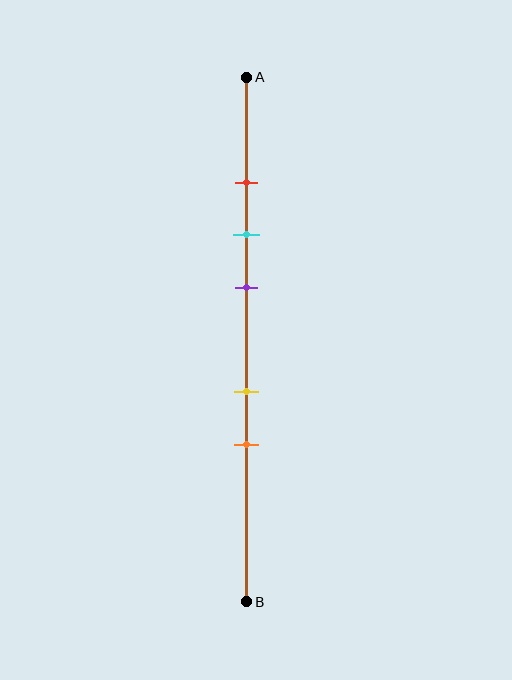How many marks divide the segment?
There are 5 marks dividing the segment.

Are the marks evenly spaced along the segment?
No, the marks are not evenly spaced.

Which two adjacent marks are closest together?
The red and cyan marks are the closest adjacent pair.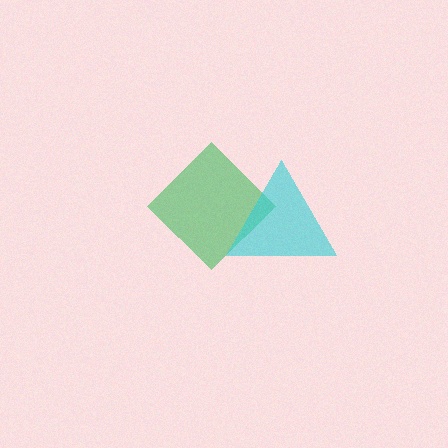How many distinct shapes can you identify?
There are 2 distinct shapes: a green diamond, a cyan triangle.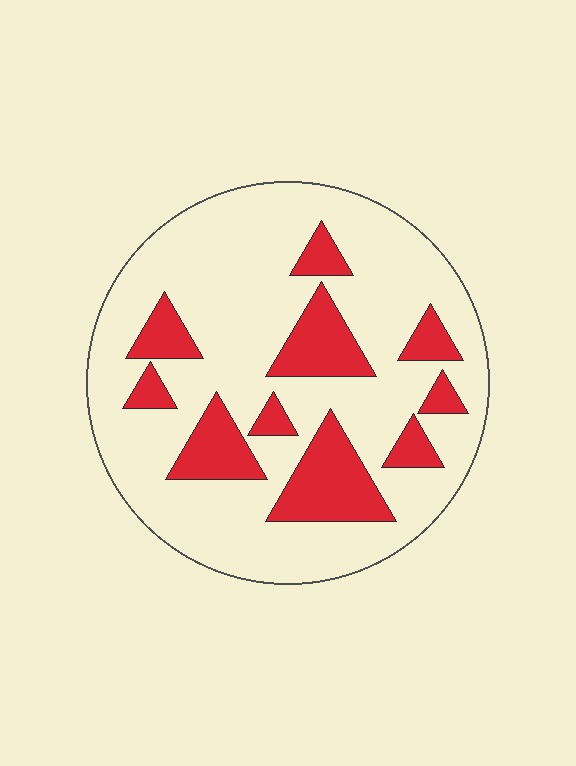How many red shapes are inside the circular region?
10.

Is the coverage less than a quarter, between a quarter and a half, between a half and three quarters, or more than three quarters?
Less than a quarter.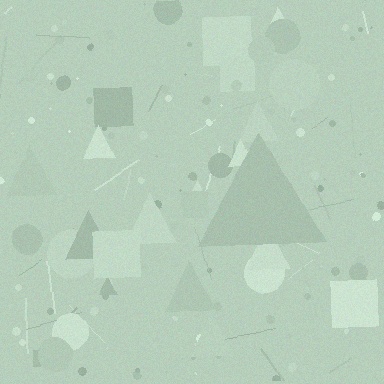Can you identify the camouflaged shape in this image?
The camouflaged shape is a triangle.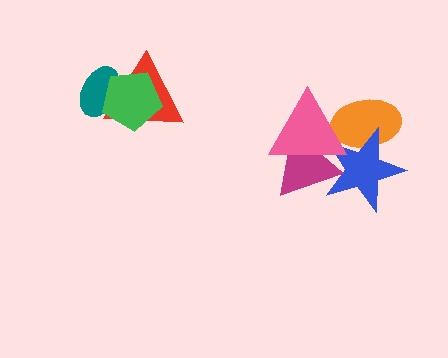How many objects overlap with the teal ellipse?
2 objects overlap with the teal ellipse.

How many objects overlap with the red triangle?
2 objects overlap with the red triangle.